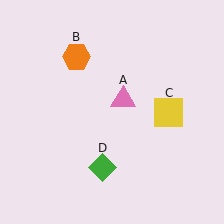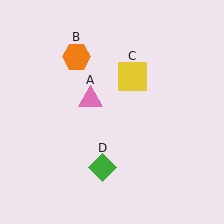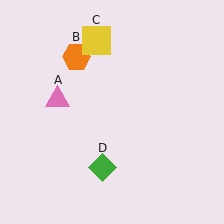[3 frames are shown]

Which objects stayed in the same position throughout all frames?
Orange hexagon (object B) and green diamond (object D) remained stationary.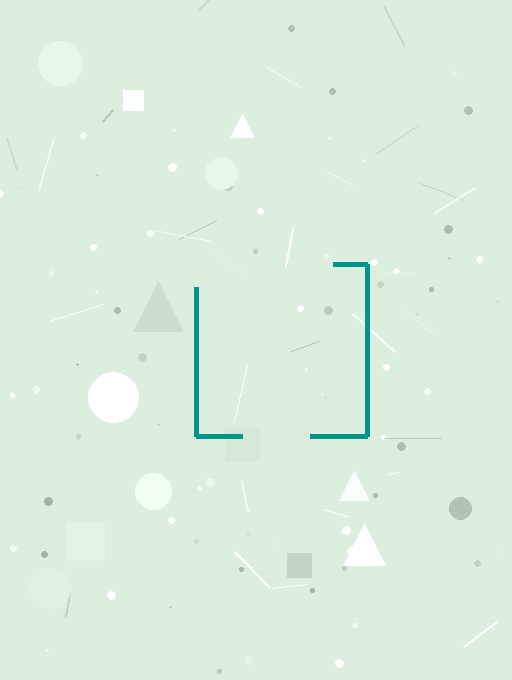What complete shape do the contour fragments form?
The contour fragments form a square.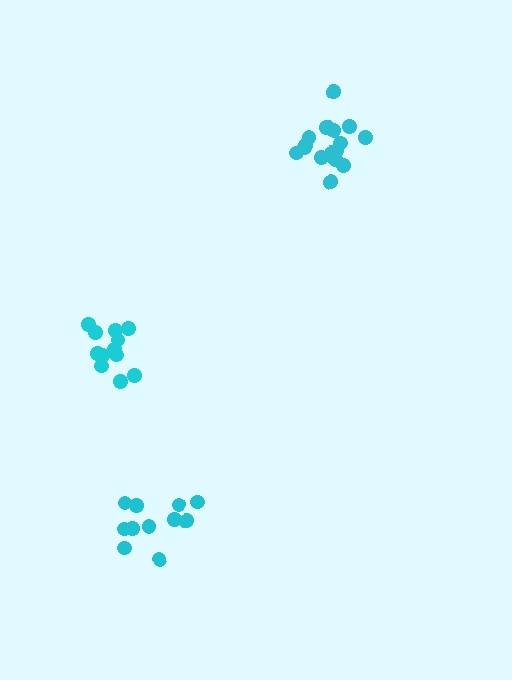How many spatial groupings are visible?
There are 3 spatial groupings.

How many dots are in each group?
Group 1: 13 dots, Group 2: 11 dots, Group 3: 16 dots (40 total).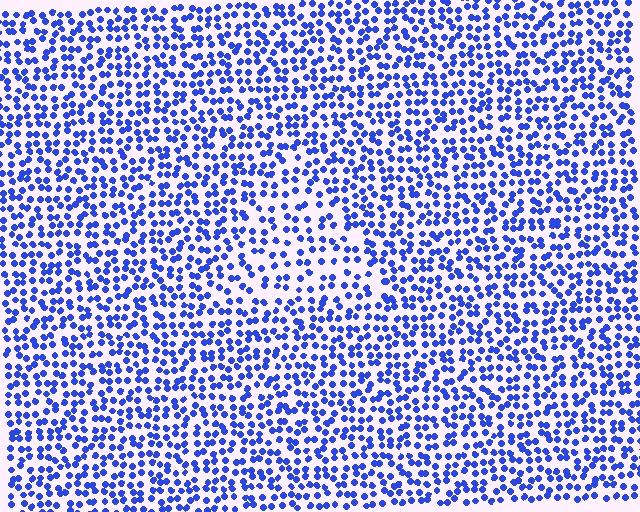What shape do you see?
I see a triangle.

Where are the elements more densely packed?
The elements are more densely packed outside the triangle boundary.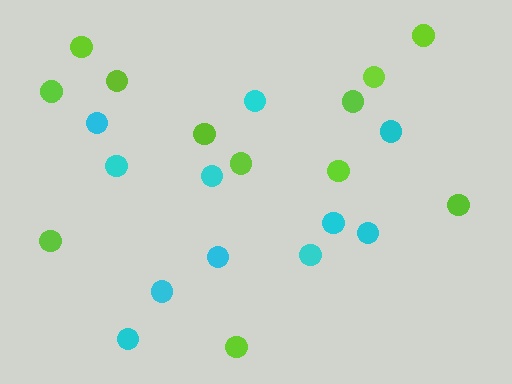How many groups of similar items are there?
There are 2 groups: one group of lime circles (12) and one group of cyan circles (11).